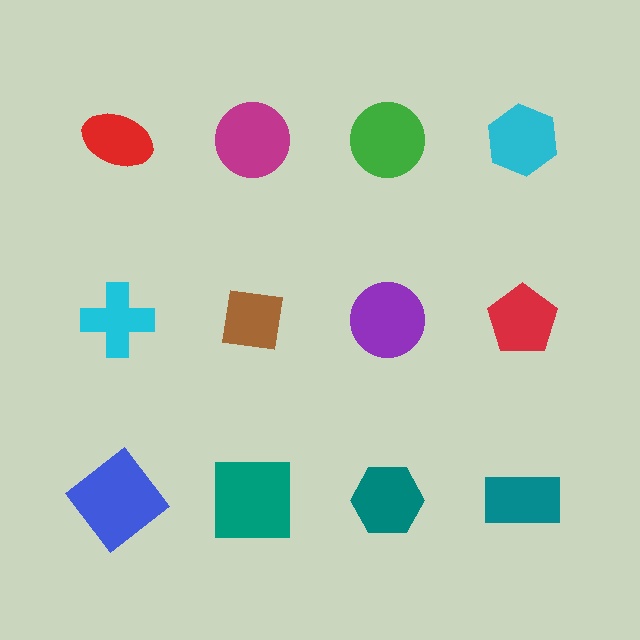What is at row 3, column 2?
A teal square.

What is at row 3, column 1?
A blue diamond.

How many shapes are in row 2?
4 shapes.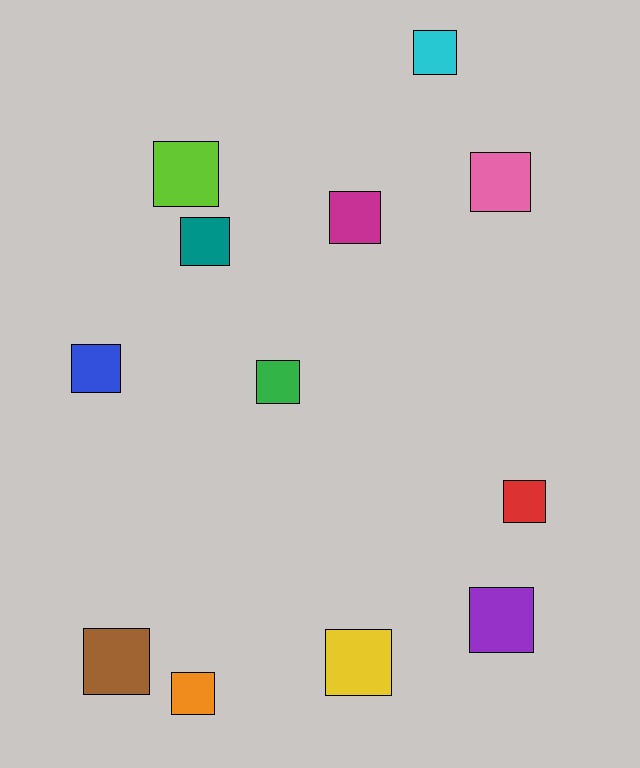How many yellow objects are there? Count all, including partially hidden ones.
There is 1 yellow object.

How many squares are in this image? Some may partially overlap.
There are 12 squares.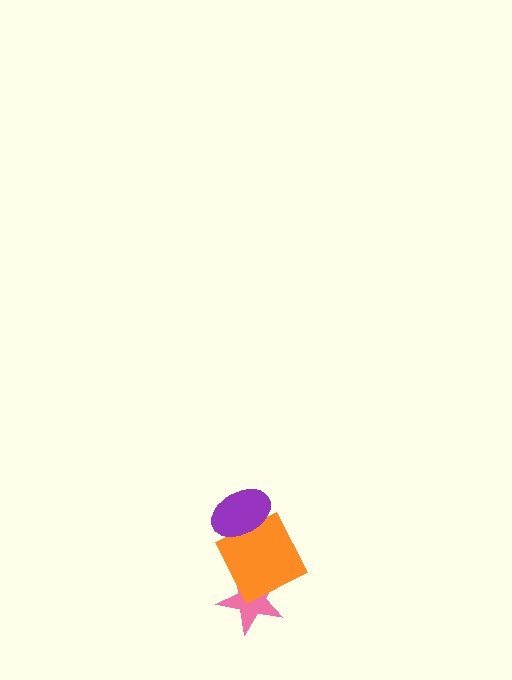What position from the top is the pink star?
The pink star is 3rd from the top.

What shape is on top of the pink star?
The orange square is on top of the pink star.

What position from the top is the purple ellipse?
The purple ellipse is 1st from the top.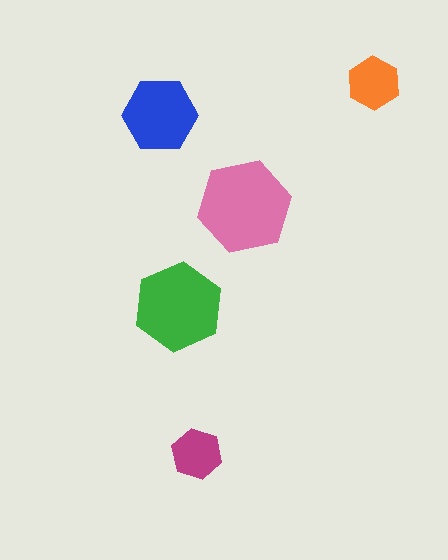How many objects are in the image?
There are 5 objects in the image.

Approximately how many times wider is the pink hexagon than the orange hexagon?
About 2 times wider.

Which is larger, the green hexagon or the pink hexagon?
The pink one.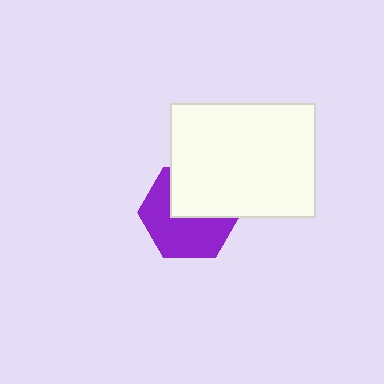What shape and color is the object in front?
The object in front is a white rectangle.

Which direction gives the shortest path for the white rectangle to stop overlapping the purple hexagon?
Moving up gives the shortest separation.